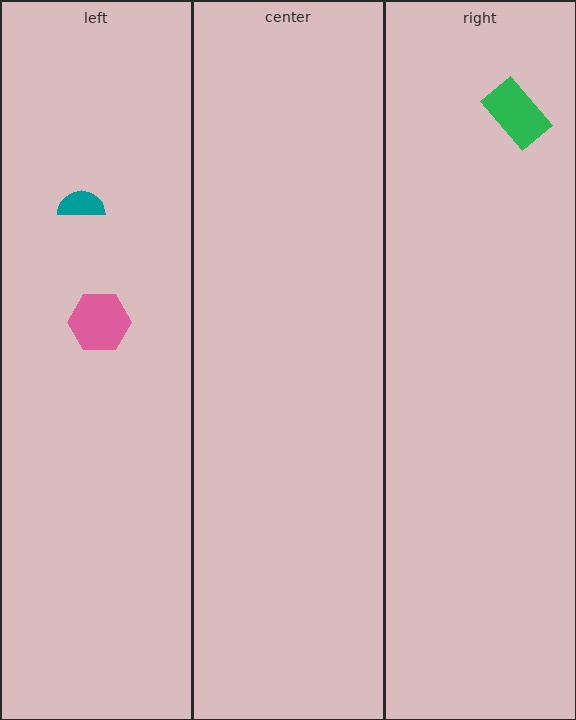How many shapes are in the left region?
2.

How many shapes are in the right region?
1.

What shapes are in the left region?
The pink hexagon, the teal semicircle.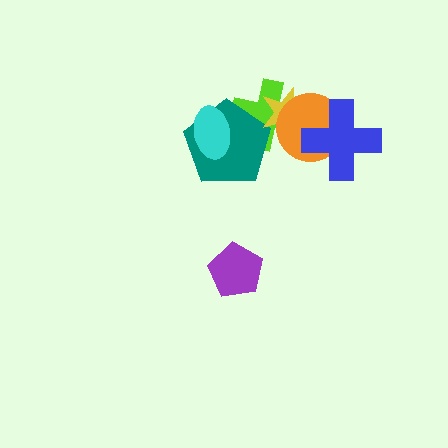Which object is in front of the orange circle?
The blue cross is in front of the orange circle.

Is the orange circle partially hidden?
Yes, it is partially covered by another shape.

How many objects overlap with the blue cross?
1 object overlaps with the blue cross.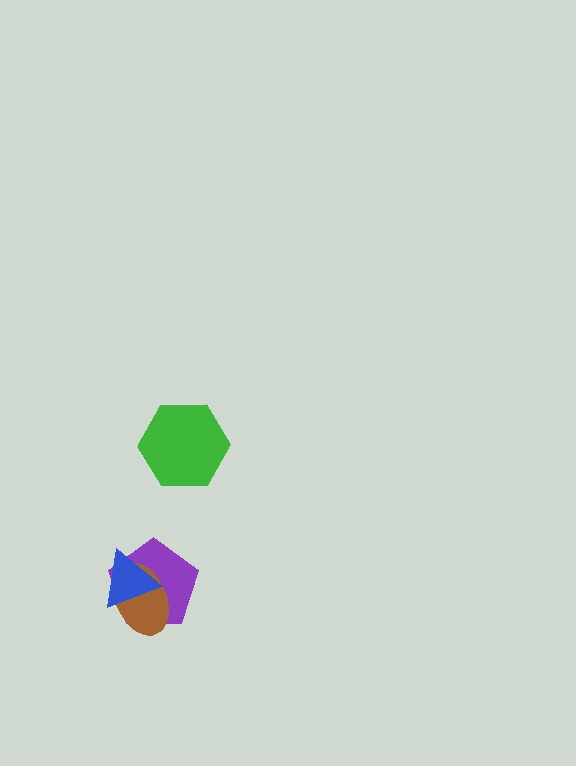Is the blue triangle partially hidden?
No, no other shape covers it.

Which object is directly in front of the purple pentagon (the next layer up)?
The brown ellipse is directly in front of the purple pentagon.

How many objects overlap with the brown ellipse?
2 objects overlap with the brown ellipse.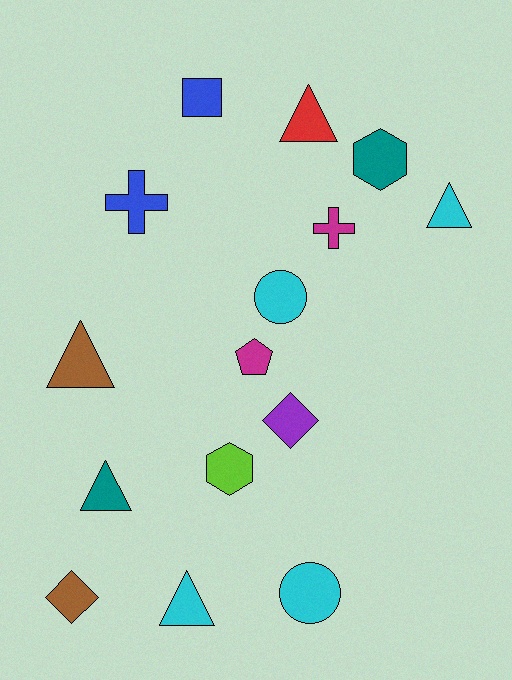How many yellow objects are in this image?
There are no yellow objects.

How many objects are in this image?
There are 15 objects.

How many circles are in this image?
There are 2 circles.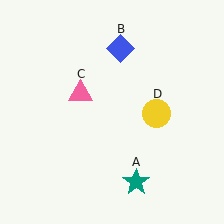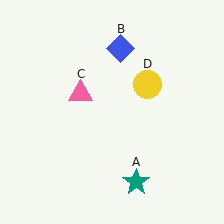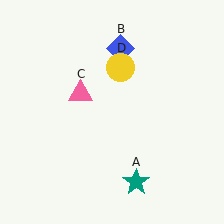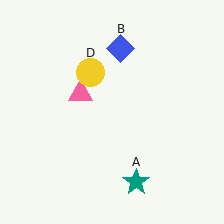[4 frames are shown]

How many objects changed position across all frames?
1 object changed position: yellow circle (object D).